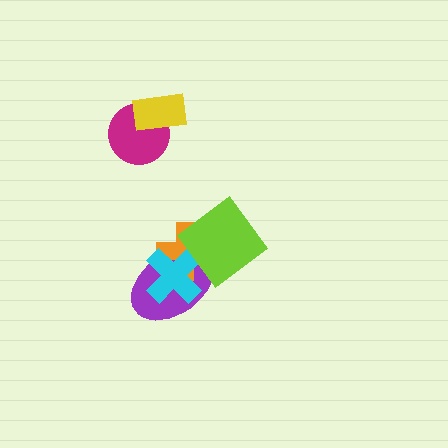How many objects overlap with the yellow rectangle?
1 object overlaps with the yellow rectangle.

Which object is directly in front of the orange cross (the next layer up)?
The cyan cross is directly in front of the orange cross.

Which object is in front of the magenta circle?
The yellow rectangle is in front of the magenta circle.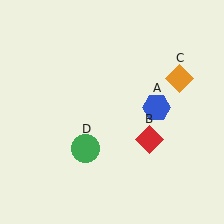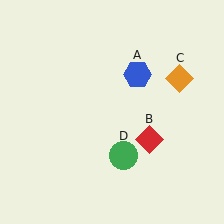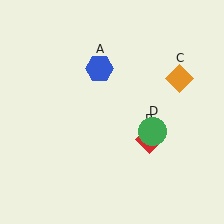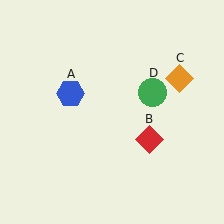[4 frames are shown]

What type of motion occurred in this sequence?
The blue hexagon (object A), green circle (object D) rotated counterclockwise around the center of the scene.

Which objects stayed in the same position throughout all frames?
Red diamond (object B) and orange diamond (object C) remained stationary.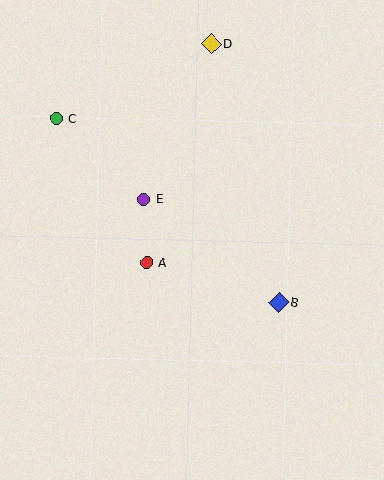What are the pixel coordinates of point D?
Point D is at (211, 44).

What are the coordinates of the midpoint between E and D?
The midpoint between E and D is at (178, 122).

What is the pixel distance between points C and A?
The distance between C and A is 170 pixels.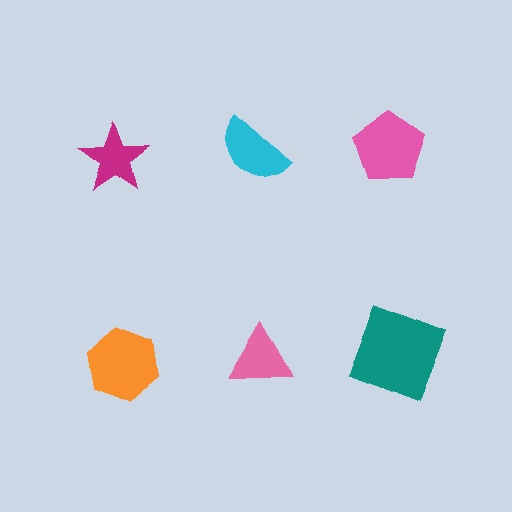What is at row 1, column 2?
A cyan semicircle.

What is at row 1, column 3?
A pink pentagon.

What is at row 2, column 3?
A teal square.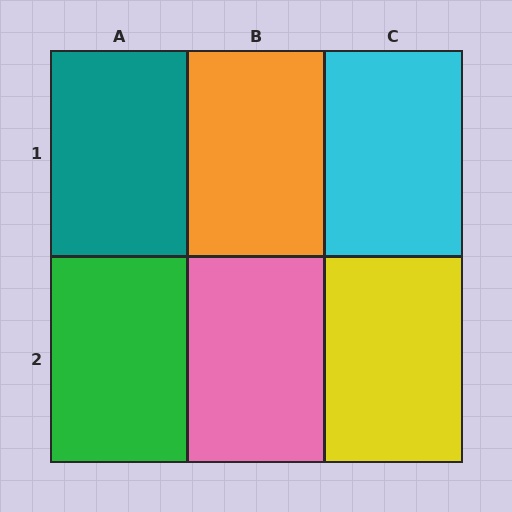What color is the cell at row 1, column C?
Cyan.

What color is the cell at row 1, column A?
Teal.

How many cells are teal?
1 cell is teal.